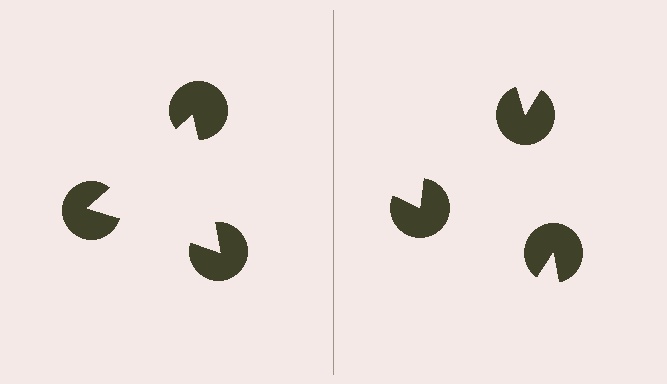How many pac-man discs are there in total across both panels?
6 — 3 on each side.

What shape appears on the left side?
An illusory triangle.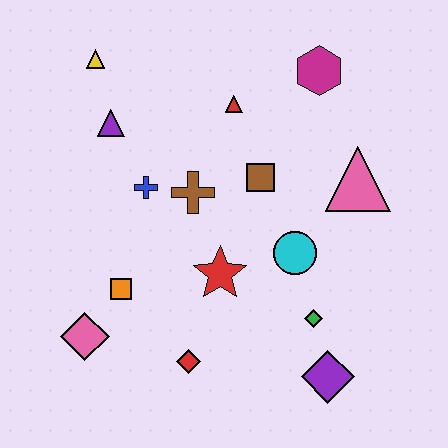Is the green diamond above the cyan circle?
No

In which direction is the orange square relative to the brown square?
The orange square is to the left of the brown square.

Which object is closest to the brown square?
The brown cross is closest to the brown square.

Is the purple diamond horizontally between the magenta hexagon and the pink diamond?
No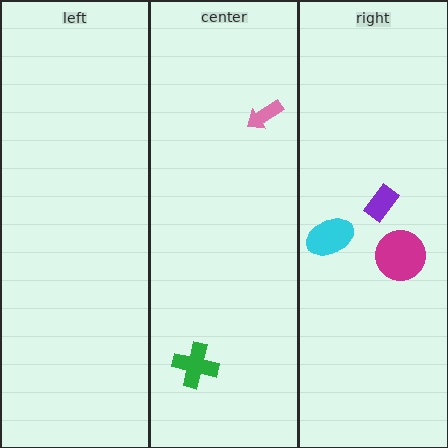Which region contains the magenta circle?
The right region.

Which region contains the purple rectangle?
The right region.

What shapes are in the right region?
The purple rectangle, the cyan ellipse, the magenta circle.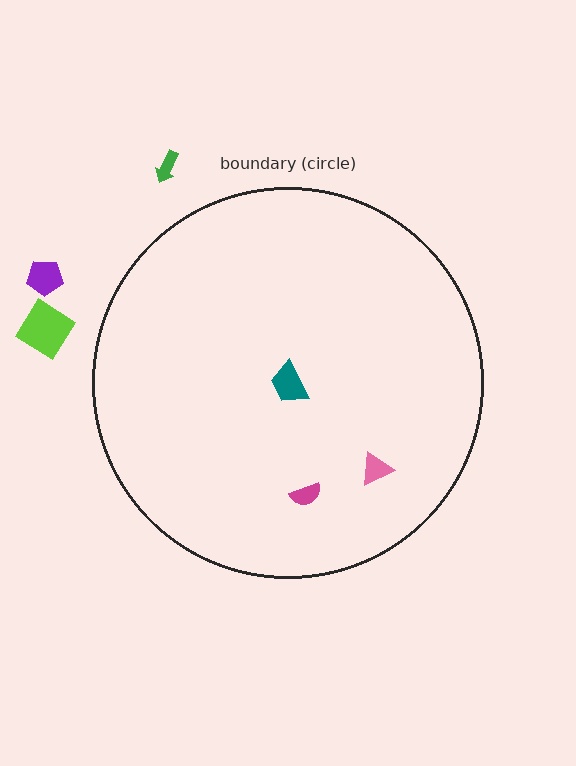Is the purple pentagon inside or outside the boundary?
Outside.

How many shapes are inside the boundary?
3 inside, 3 outside.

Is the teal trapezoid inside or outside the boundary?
Inside.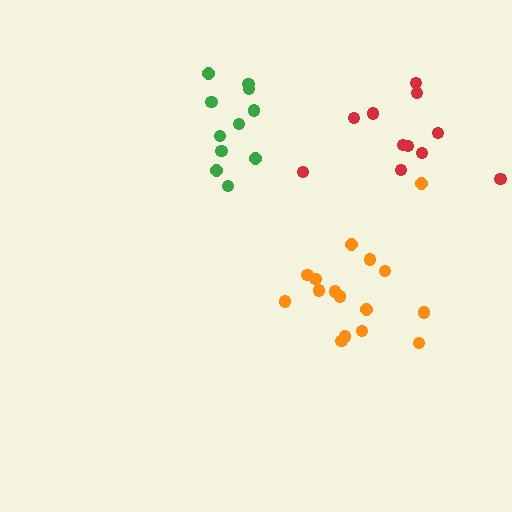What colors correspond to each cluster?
The clusters are colored: orange, green, red.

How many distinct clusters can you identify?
There are 3 distinct clusters.